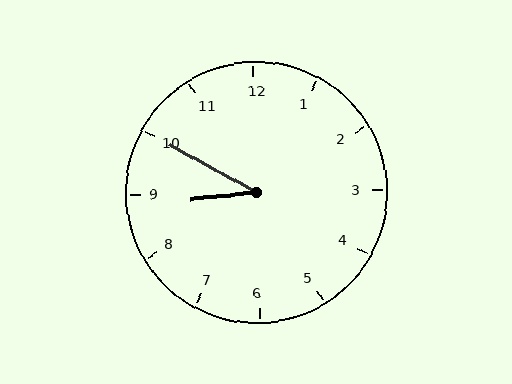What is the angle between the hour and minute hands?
Approximately 35 degrees.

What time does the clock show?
8:50.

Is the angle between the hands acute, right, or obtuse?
It is acute.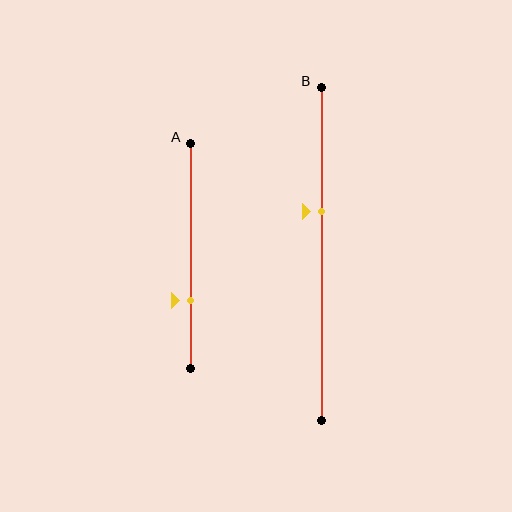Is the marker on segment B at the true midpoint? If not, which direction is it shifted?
No, the marker on segment B is shifted upward by about 13% of the segment length.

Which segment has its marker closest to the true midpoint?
Segment B has its marker closest to the true midpoint.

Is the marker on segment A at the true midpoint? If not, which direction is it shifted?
No, the marker on segment A is shifted downward by about 20% of the segment length.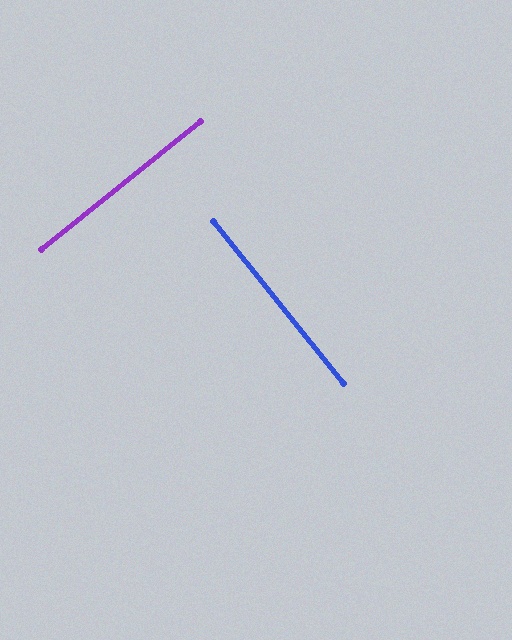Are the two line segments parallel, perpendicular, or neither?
Perpendicular — they meet at approximately 90°.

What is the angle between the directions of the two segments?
Approximately 90 degrees.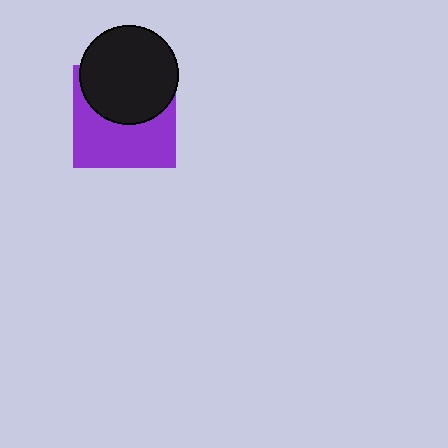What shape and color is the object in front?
The object in front is a black circle.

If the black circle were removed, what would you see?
You would see the complete purple square.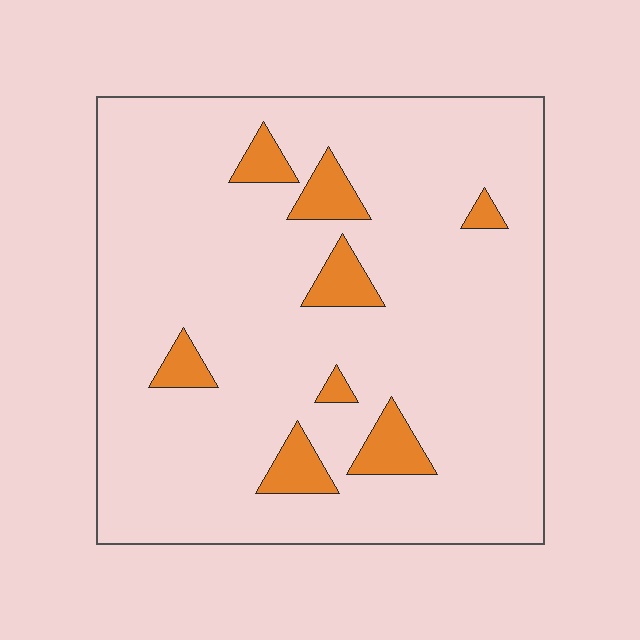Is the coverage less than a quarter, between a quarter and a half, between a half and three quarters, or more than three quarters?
Less than a quarter.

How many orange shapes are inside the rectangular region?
8.